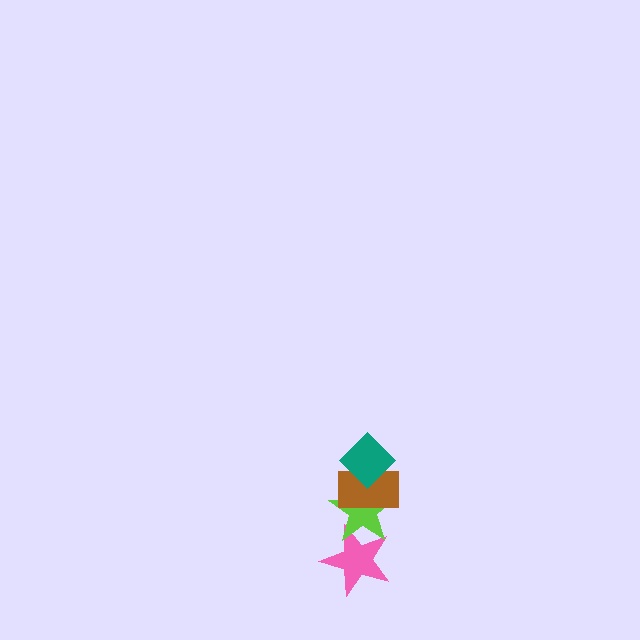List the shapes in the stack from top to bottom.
From top to bottom: the teal diamond, the brown rectangle, the lime star, the pink star.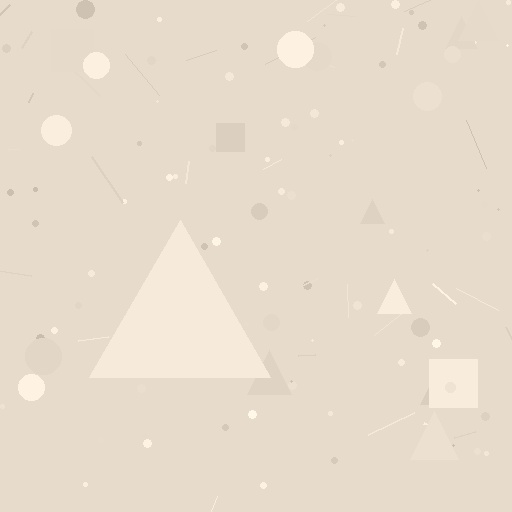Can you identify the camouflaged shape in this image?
The camouflaged shape is a triangle.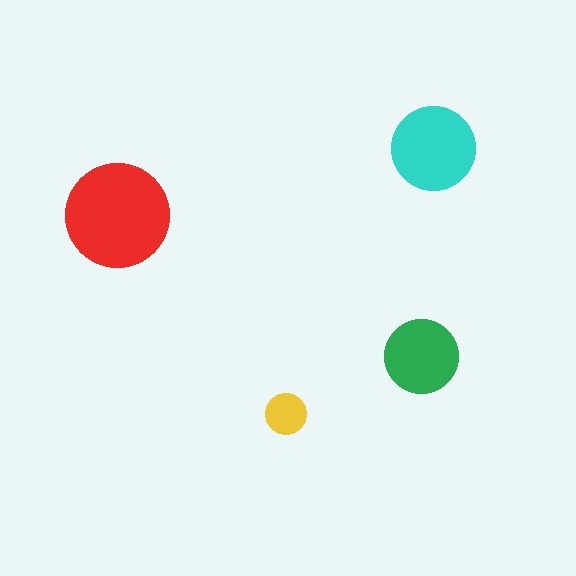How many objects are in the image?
There are 4 objects in the image.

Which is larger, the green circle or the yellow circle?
The green one.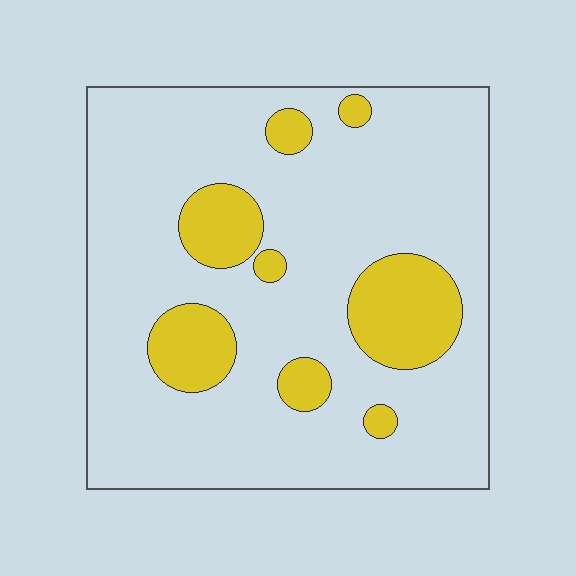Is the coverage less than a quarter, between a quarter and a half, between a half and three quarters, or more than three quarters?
Less than a quarter.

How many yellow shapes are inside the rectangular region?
8.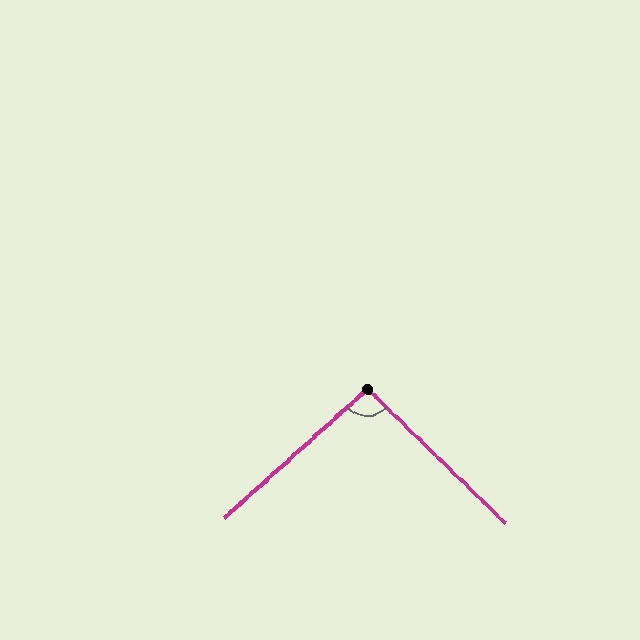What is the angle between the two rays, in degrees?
Approximately 94 degrees.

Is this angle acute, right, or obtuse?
It is approximately a right angle.